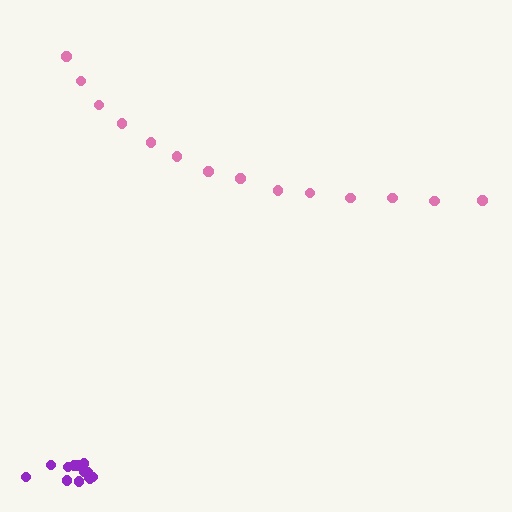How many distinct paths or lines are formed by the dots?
There are 2 distinct paths.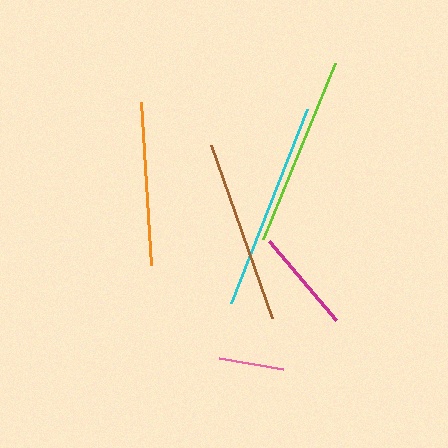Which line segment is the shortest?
The pink line is the shortest at approximately 65 pixels.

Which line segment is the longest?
The cyan line is the longest at approximately 209 pixels.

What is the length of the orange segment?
The orange segment is approximately 163 pixels long.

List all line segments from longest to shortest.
From longest to shortest: cyan, lime, brown, orange, magenta, pink.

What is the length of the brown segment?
The brown segment is approximately 183 pixels long.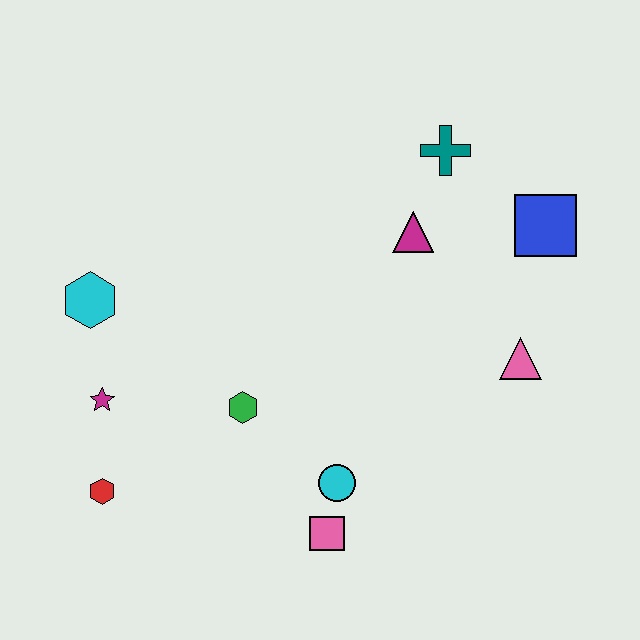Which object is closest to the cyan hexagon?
The magenta star is closest to the cyan hexagon.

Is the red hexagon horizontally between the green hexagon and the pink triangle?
No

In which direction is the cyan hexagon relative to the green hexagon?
The cyan hexagon is to the left of the green hexagon.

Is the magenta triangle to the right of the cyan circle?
Yes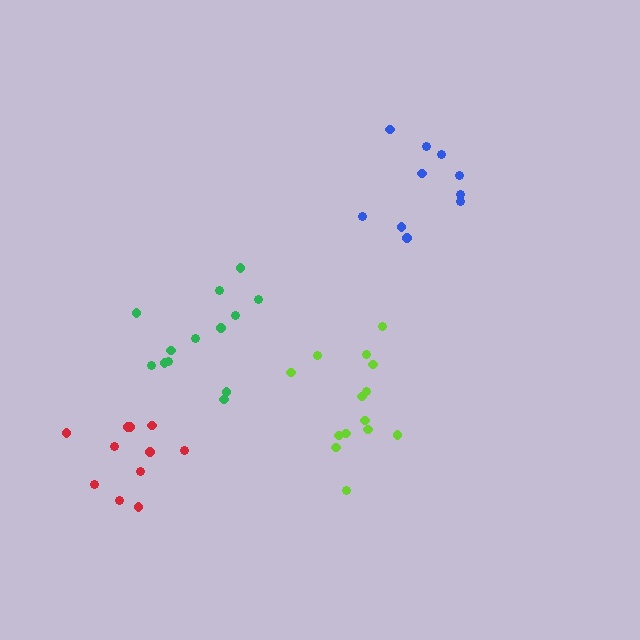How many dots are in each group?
Group 1: 10 dots, Group 2: 11 dots, Group 3: 14 dots, Group 4: 13 dots (48 total).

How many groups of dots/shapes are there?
There are 4 groups.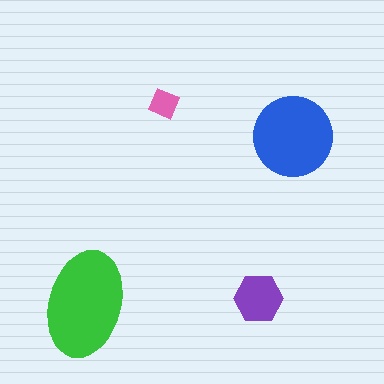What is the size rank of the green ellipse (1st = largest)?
1st.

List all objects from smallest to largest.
The pink diamond, the purple hexagon, the blue circle, the green ellipse.